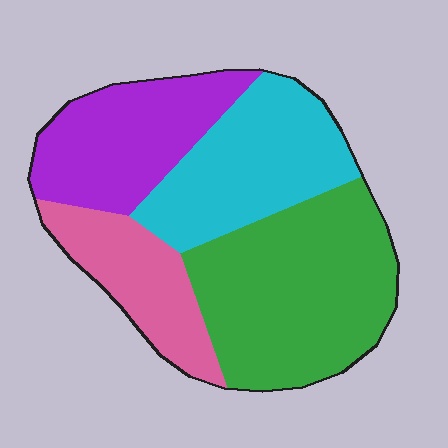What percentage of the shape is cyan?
Cyan covers 25% of the shape.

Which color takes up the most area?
Green, at roughly 35%.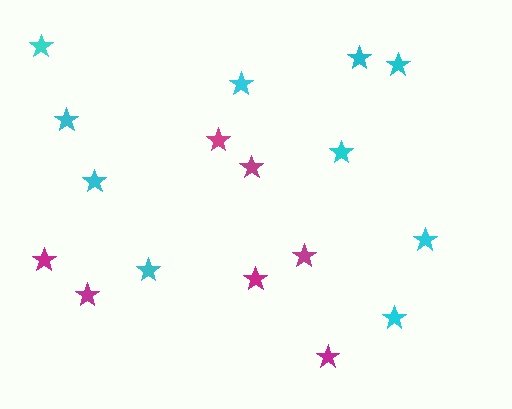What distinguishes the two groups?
There are 2 groups: one group of cyan stars (10) and one group of magenta stars (7).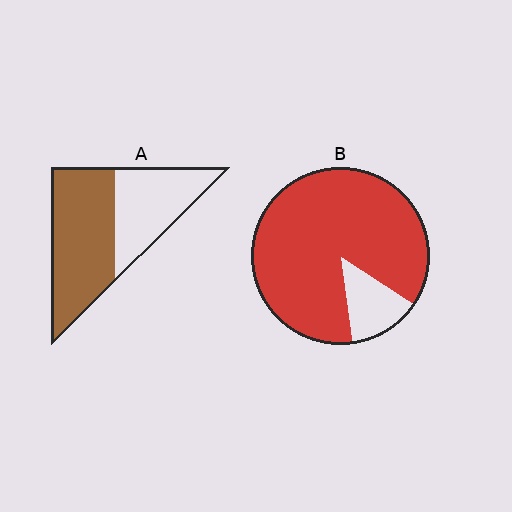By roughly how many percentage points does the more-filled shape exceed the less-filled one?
By roughly 30 percentage points (B over A).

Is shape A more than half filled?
Yes.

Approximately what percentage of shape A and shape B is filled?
A is approximately 60% and B is approximately 85%.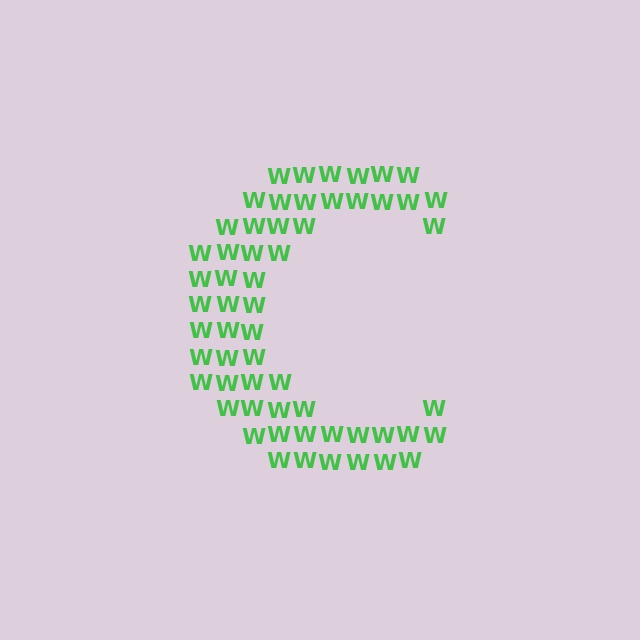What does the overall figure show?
The overall figure shows the letter C.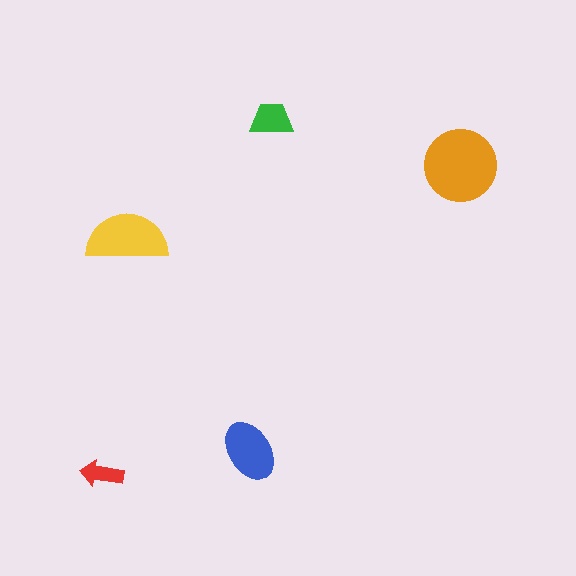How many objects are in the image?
There are 5 objects in the image.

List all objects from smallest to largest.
The red arrow, the green trapezoid, the blue ellipse, the yellow semicircle, the orange circle.